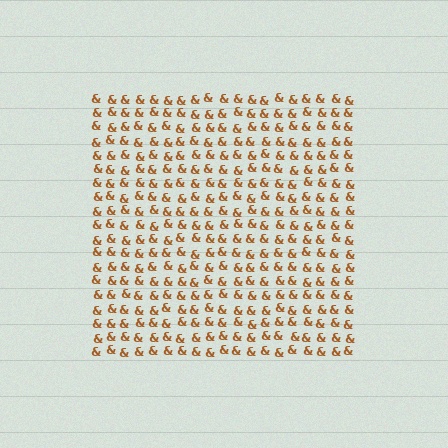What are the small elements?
The small elements are ampersands.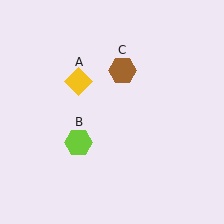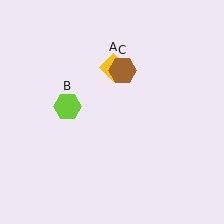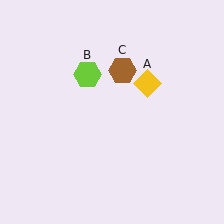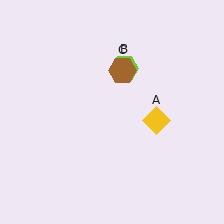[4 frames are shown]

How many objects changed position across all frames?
2 objects changed position: yellow diamond (object A), lime hexagon (object B).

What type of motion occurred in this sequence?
The yellow diamond (object A), lime hexagon (object B) rotated clockwise around the center of the scene.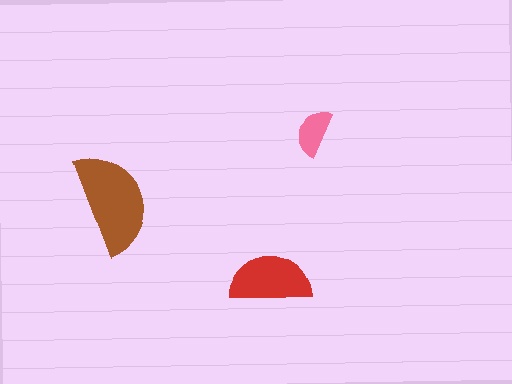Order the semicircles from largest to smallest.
the brown one, the red one, the pink one.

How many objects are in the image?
There are 3 objects in the image.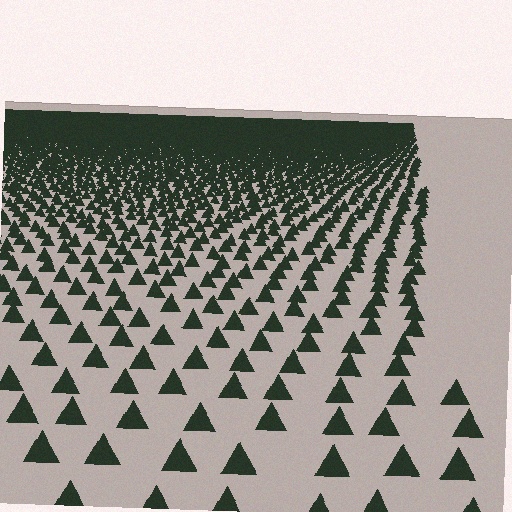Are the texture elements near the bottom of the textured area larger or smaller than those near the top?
Larger. Near the bottom, elements are closer to the viewer and appear at a bigger on-screen size.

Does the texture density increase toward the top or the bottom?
Density increases toward the top.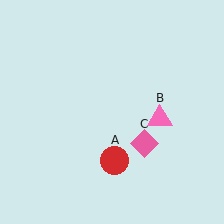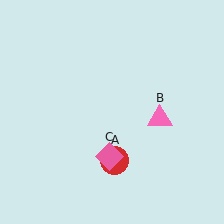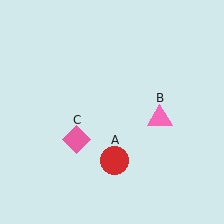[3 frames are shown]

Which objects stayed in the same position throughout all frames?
Red circle (object A) and pink triangle (object B) remained stationary.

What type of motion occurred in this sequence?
The pink diamond (object C) rotated clockwise around the center of the scene.